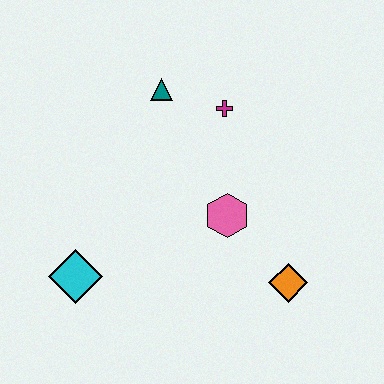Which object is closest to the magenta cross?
The teal triangle is closest to the magenta cross.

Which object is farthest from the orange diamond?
The teal triangle is farthest from the orange diamond.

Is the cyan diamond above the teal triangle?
No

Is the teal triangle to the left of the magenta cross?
Yes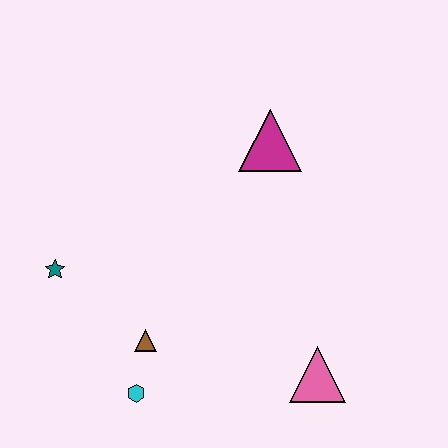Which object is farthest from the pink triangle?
The teal star is farthest from the pink triangle.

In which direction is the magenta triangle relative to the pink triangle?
The magenta triangle is above the pink triangle.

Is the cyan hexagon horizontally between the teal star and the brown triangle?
Yes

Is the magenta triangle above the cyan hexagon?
Yes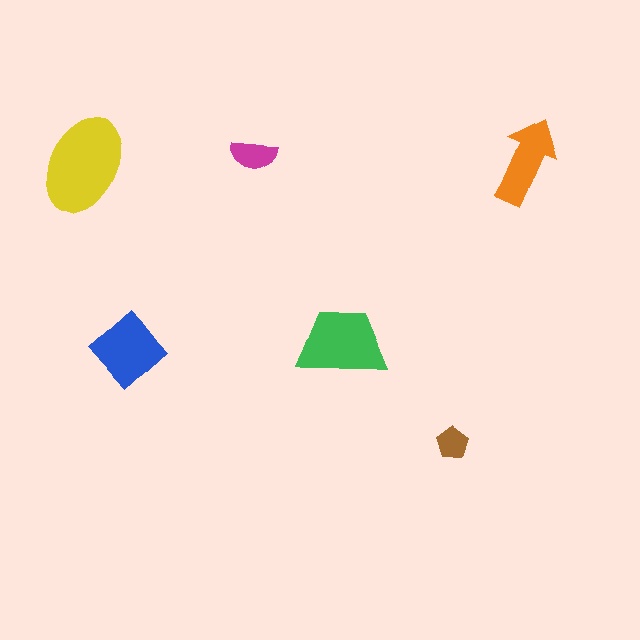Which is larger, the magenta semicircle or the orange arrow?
The orange arrow.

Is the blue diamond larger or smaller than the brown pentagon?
Larger.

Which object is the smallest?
The brown pentagon.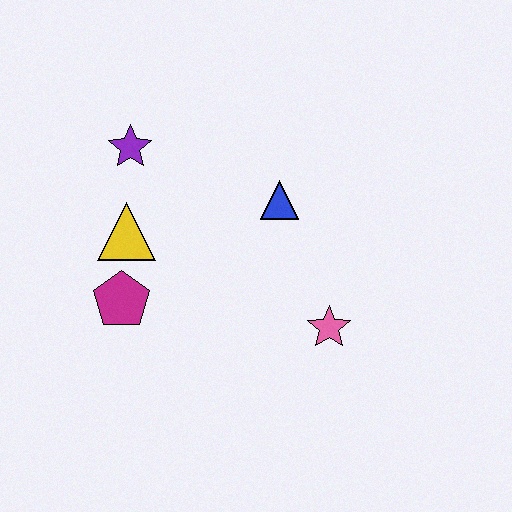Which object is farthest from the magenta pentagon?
The pink star is farthest from the magenta pentagon.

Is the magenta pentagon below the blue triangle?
Yes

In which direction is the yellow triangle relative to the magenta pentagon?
The yellow triangle is above the magenta pentagon.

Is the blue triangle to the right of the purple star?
Yes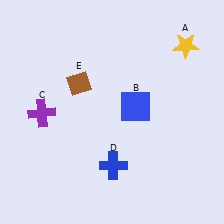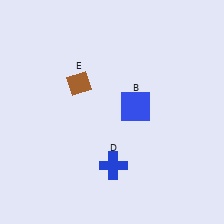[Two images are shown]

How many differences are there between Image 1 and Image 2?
There are 2 differences between the two images.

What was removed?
The purple cross (C), the yellow star (A) were removed in Image 2.